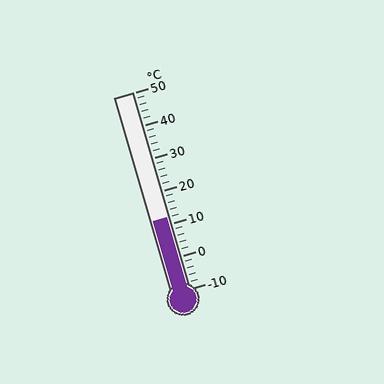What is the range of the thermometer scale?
The thermometer scale ranges from -10°C to 50°C.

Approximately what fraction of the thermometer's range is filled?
The thermometer is filled to approximately 35% of its range.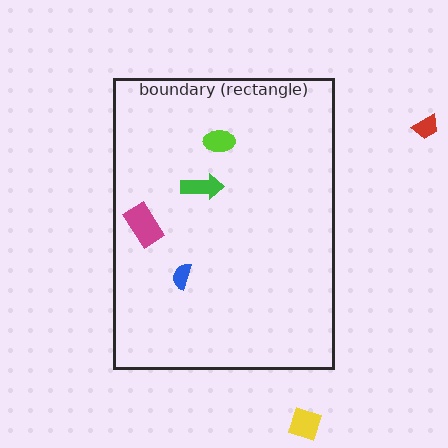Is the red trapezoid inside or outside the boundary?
Outside.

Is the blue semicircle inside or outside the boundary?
Inside.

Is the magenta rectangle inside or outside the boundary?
Inside.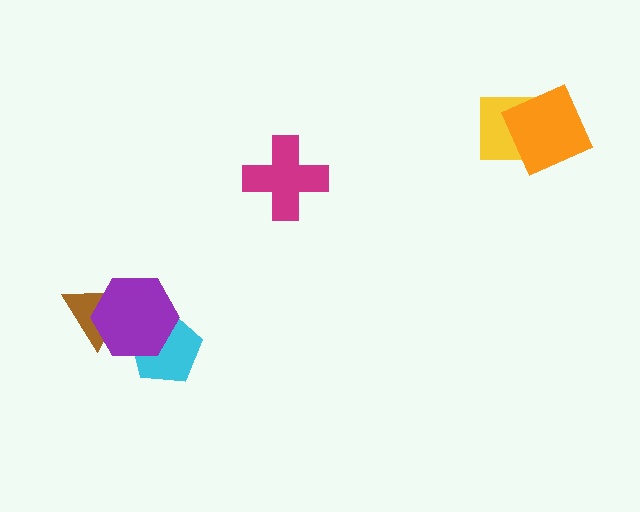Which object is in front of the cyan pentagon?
The purple hexagon is in front of the cyan pentagon.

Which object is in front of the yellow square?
The orange diamond is in front of the yellow square.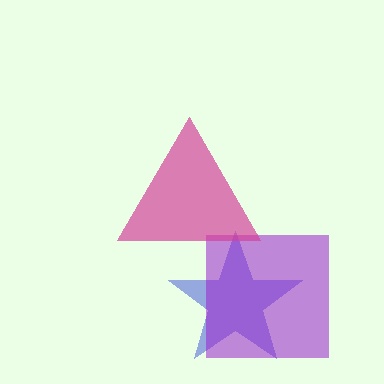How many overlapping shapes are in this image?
There are 3 overlapping shapes in the image.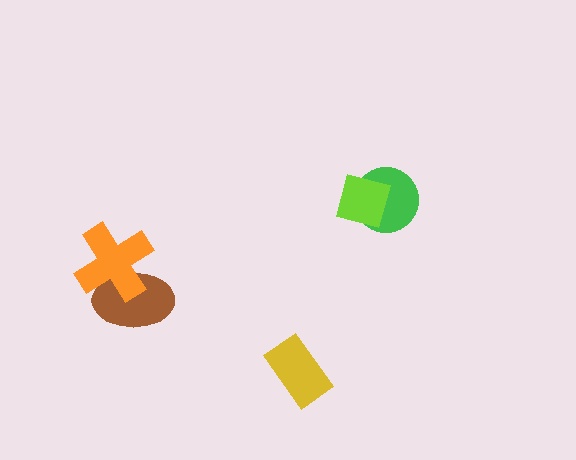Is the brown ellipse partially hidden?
Yes, it is partially covered by another shape.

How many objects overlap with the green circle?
1 object overlaps with the green circle.